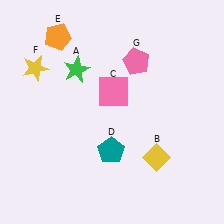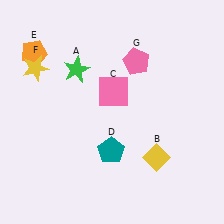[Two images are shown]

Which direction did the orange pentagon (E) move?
The orange pentagon (E) moved left.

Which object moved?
The orange pentagon (E) moved left.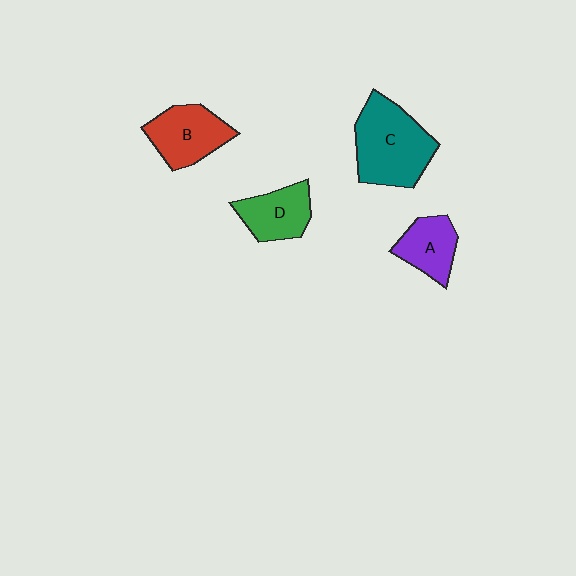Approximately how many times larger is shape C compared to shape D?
Approximately 1.7 times.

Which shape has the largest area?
Shape C (teal).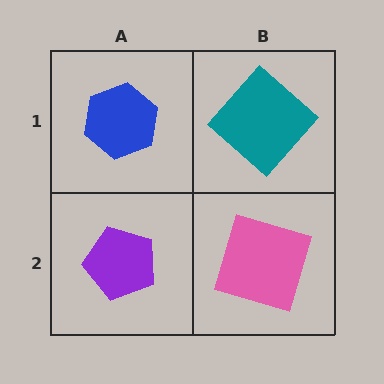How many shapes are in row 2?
2 shapes.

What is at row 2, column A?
A purple pentagon.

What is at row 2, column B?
A pink square.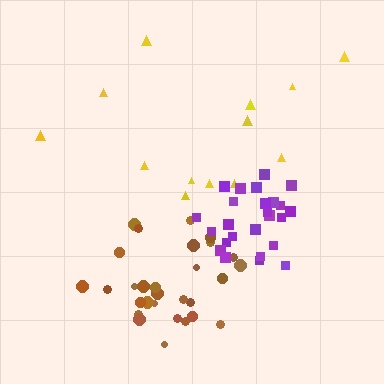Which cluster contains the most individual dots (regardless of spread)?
Brown (31).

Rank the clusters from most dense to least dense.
purple, brown, yellow.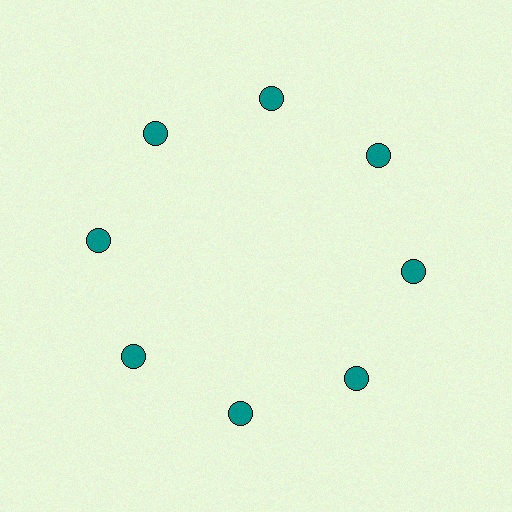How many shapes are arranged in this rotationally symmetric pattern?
There are 8 shapes, arranged in 8 groups of 1.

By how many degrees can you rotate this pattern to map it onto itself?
The pattern maps onto itself every 45 degrees of rotation.